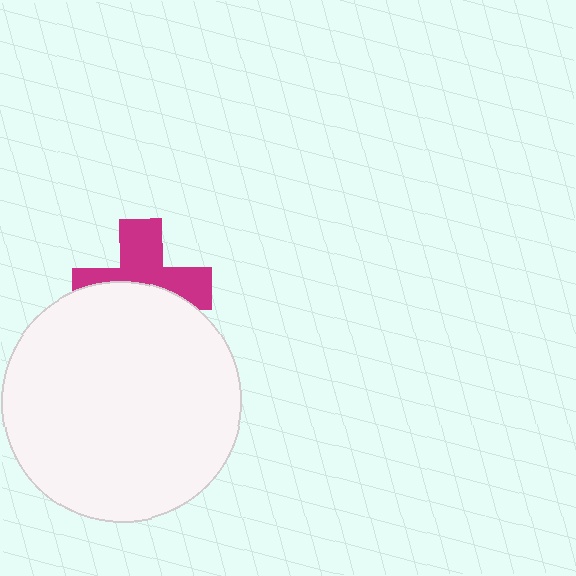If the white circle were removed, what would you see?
You would see the complete magenta cross.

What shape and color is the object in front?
The object in front is a white circle.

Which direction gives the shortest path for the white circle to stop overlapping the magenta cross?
Moving down gives the shortest separation.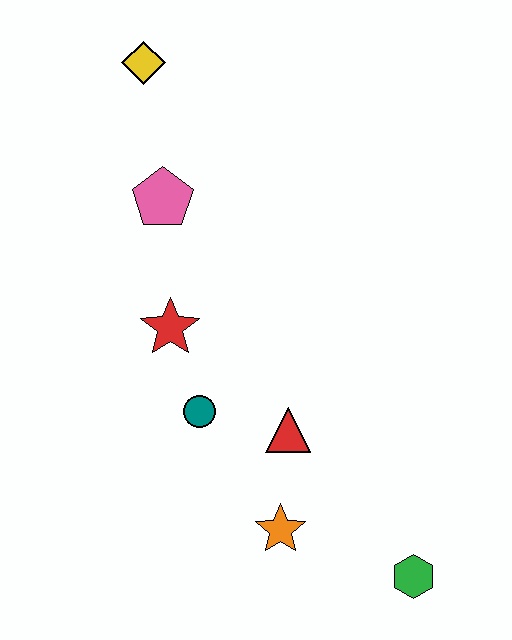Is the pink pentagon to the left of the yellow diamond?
No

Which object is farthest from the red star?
The green hexagon is farthest from the red star.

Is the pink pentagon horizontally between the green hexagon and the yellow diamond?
Yes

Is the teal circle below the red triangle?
No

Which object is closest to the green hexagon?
The orange star is closest to the green hexagon.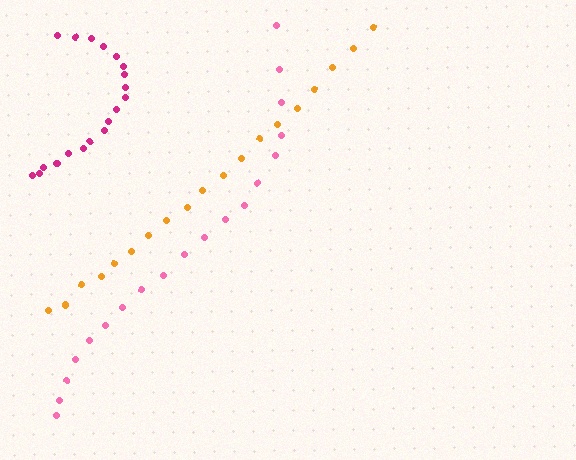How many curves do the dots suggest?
There are 3 distinct paths.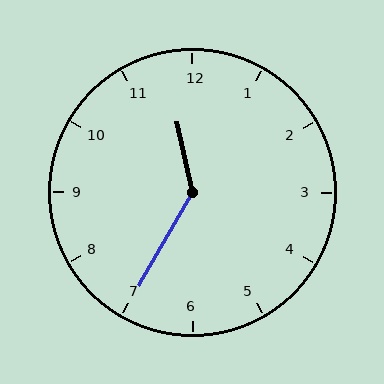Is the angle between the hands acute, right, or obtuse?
It is obtuse.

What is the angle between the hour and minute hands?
Approximately 138 degrees.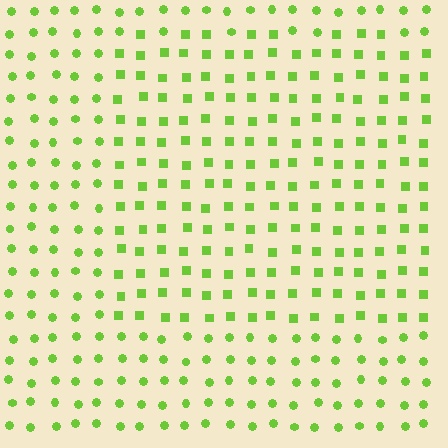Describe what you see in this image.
The image is filled with small lime elements arranged in a uniform grid. A rectangle-shaped region contains squares, while the surrounding area contains circles. The boundary is defined purely by the change in element shape.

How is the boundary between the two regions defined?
The boundary is defined by a change in element shape: squares inside vs. circles outside. All elements share the same color and spacing.